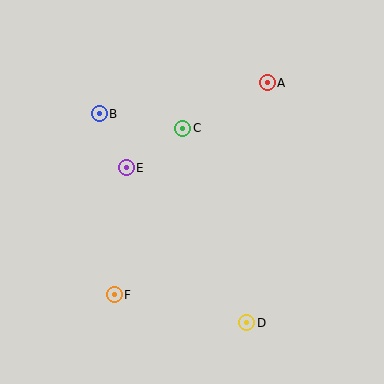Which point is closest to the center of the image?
Point C at (183, 128) is closest to the center.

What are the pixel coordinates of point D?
Point D is at (247, 323).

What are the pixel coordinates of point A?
Point A is at (267, 83).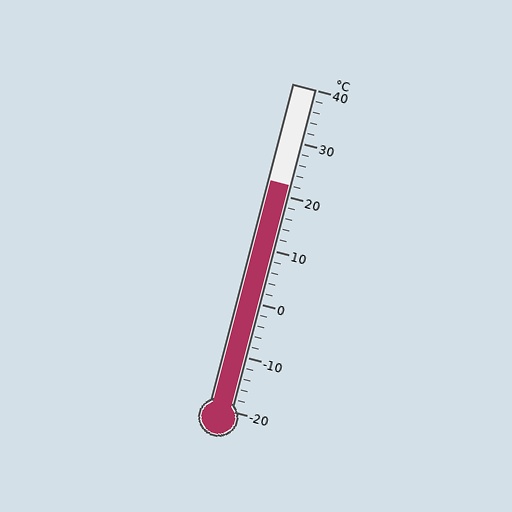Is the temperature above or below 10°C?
The temperature is above 10°C.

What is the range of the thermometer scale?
The thermometer scale ranges from -20°C to 40°C.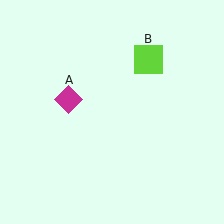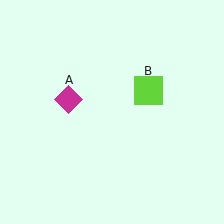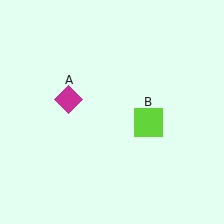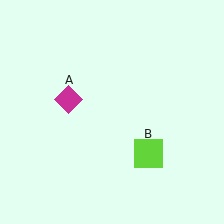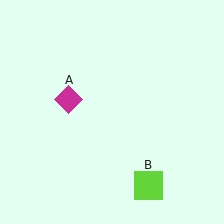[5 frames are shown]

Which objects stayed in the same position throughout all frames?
Magenta diamond (object A) remained stationary.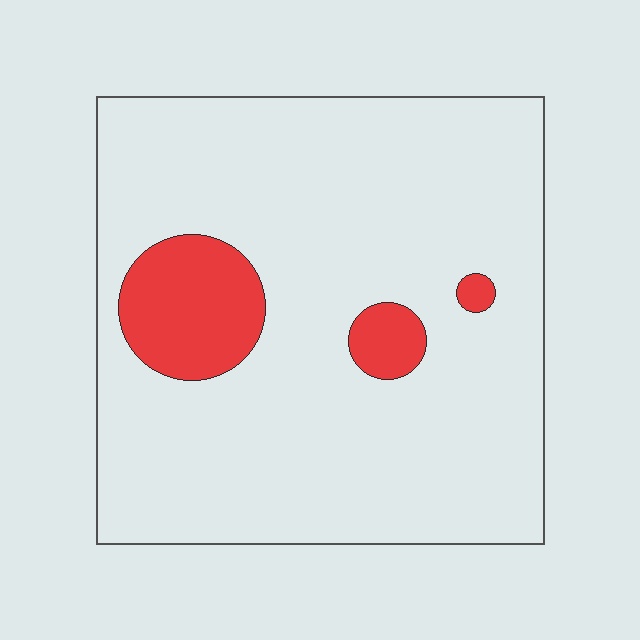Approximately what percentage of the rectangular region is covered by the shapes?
Approximately 10%.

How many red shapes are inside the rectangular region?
3.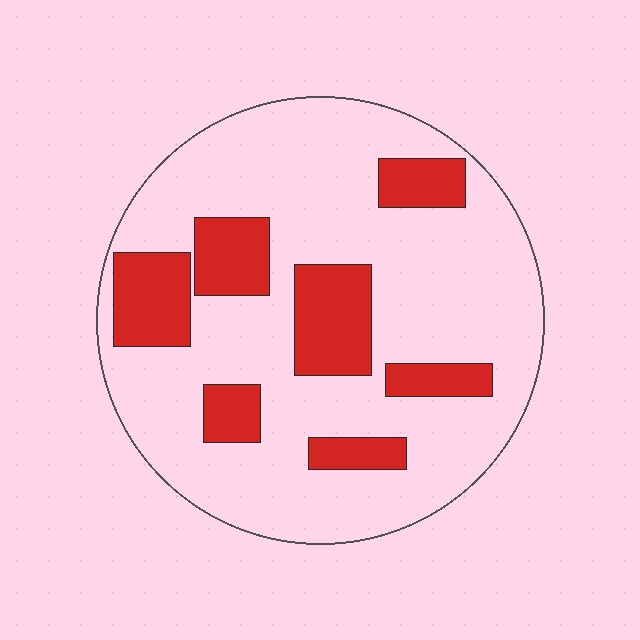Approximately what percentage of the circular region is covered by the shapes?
Approximately 25%.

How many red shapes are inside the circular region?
7.